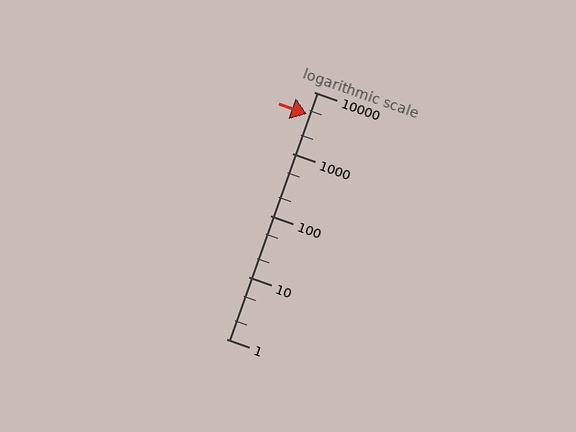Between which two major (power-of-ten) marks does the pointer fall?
The pointer is between 1000 and 10000.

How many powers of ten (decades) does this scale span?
The scale spans 4 decades, from 1 to 10000.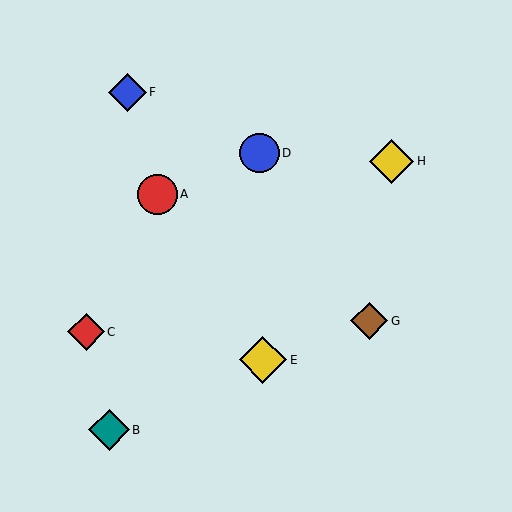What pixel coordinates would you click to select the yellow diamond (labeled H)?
Click at (392, 161) to select the yellow diamond H.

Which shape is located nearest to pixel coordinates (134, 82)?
The blue diamond (labeled F) at (127, 92) is nearest to that location.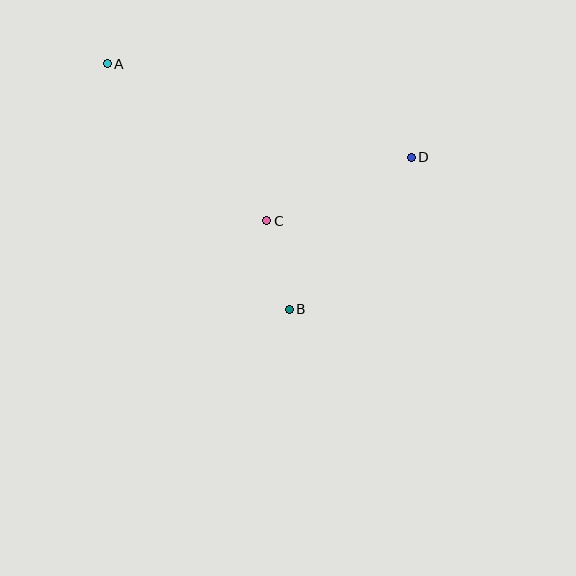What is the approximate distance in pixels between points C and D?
The distance between C and D is approximately 158 pixels.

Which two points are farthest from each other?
Points A and D are farthest from each other.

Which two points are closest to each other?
Points B and C are closest to each other.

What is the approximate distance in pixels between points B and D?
The distance between B and D is approximately 195 pixels.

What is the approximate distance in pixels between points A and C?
The distance between A and C is approximately 224 pixels.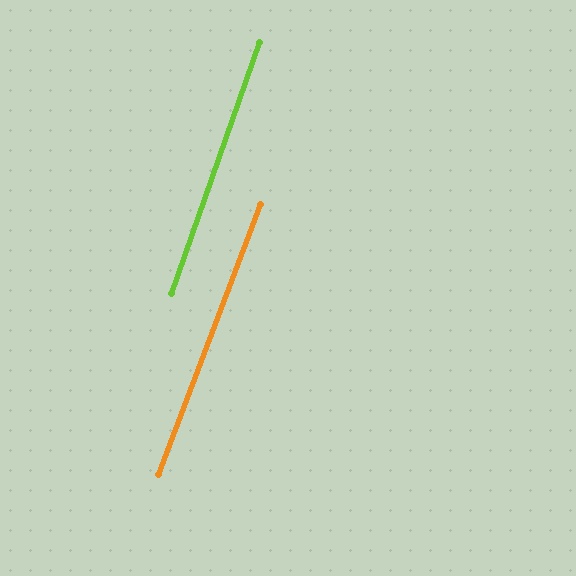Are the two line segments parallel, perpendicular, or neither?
Parallel — their directions differ by only 1.5°.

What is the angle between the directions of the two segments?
Approximately 1 degree.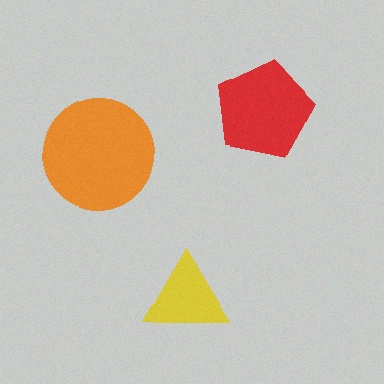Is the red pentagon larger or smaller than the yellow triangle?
Larger.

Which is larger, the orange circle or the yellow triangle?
The orange circle.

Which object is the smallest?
The yellow triangle.